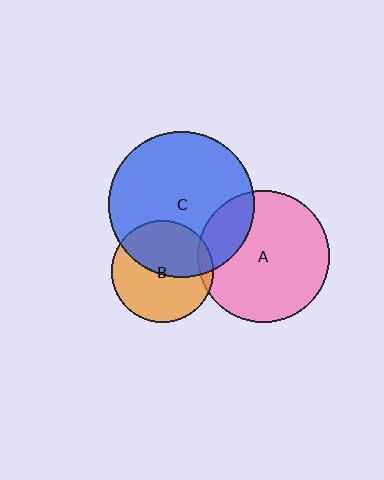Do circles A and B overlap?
Yes.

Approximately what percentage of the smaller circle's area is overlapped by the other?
Approximately 5%.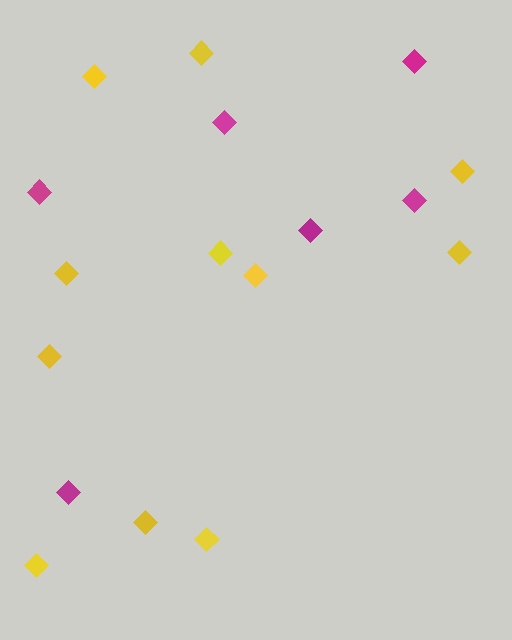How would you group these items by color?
There are 2 groups: one group of yellow diamonds (11) and one group of magenta diamonds (6).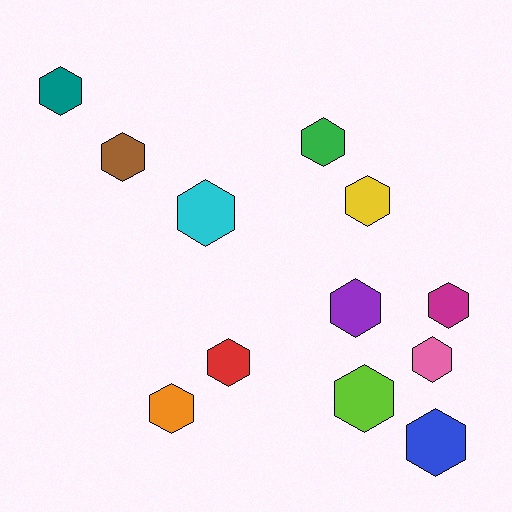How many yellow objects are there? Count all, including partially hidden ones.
There is 1 yellow object.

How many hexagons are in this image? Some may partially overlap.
There are 12 hexagons.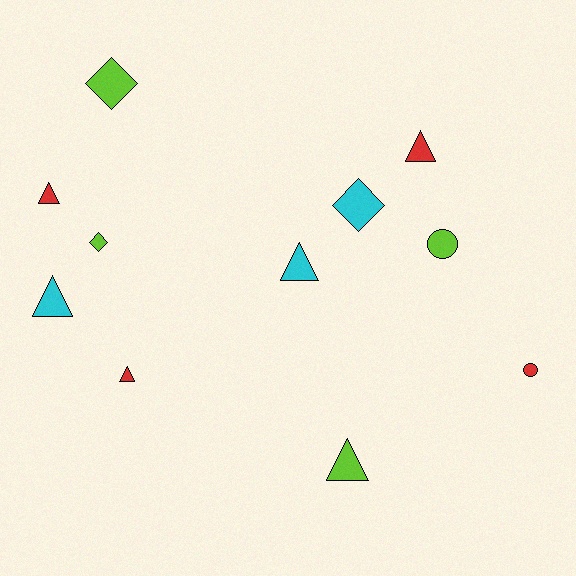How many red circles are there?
There is 1 red circle.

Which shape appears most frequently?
Triangle, with 6 objects.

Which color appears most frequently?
Red, with 4 objects.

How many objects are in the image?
There are 11 objects.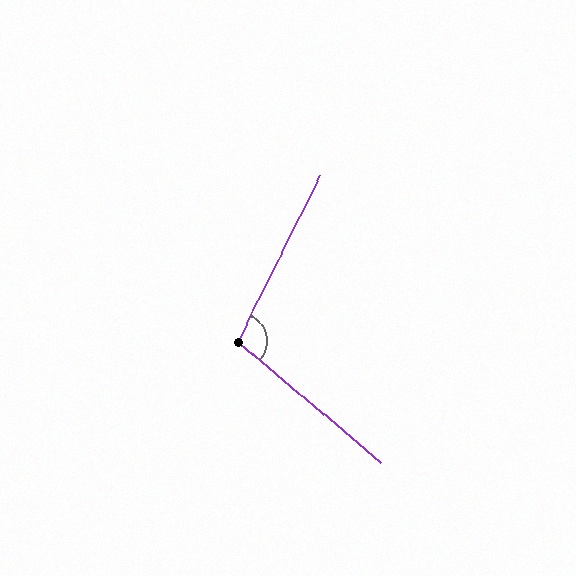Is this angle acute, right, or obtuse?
It is obtuse.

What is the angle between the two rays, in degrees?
Approximately 104 degrees.